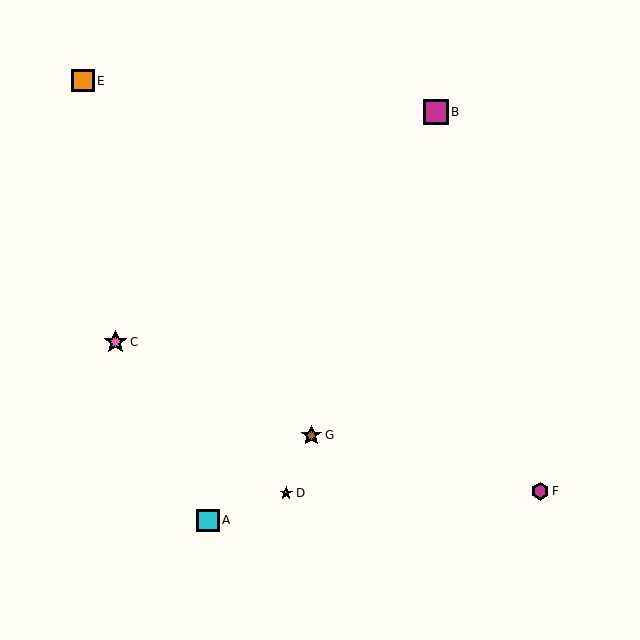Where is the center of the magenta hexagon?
The center of the magenta hexagon is at (540, 491).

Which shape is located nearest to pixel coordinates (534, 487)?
The magenta hexagon (labeled F) at (540, 491) is nearest to that location.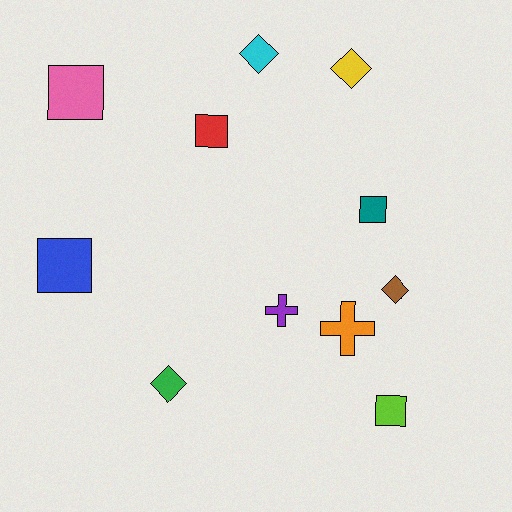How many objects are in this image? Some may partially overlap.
There are 11 objects.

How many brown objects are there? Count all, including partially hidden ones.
There is 1 brown object.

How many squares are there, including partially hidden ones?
There are 5 squares.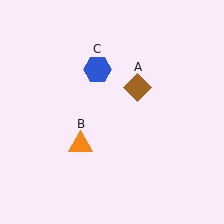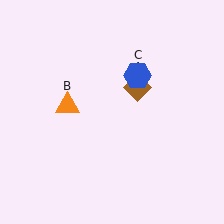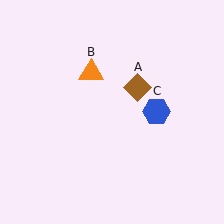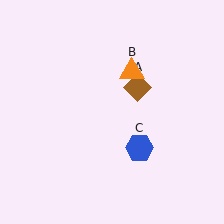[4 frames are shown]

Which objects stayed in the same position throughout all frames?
Brown diamond (object A) remained stationary.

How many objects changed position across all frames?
2 objects changed position: orange triangle (object B), blue hexagon (object C).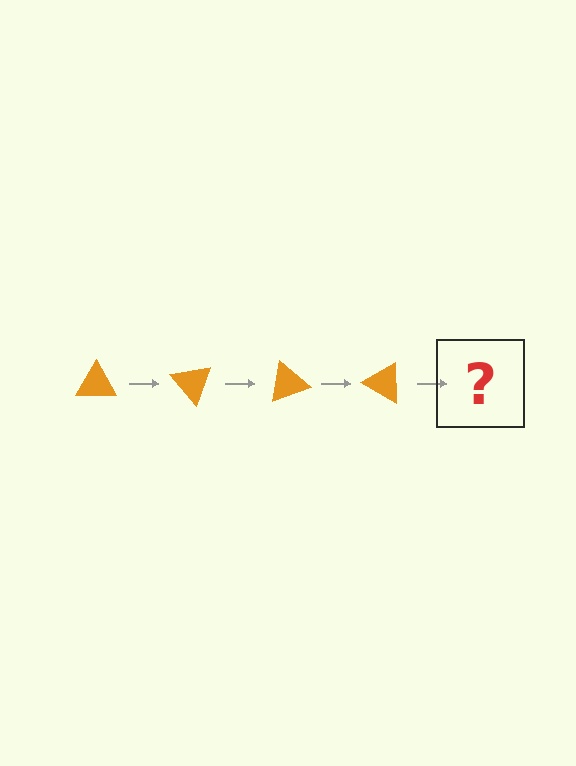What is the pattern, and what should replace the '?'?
The pattern is that the triangle rotates 50 degrees each step. The '?' should be an orange triangle rotated 200 degrees.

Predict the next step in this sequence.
The next step is an orange triangle rotated 200 degrees.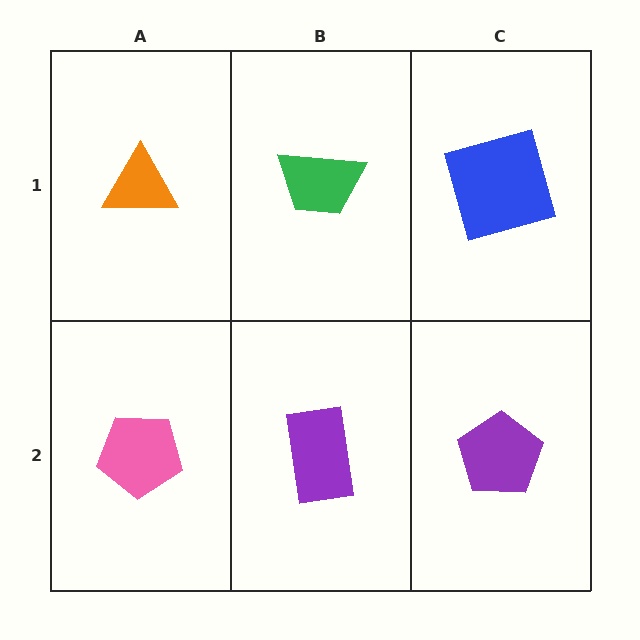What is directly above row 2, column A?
An orange triangle.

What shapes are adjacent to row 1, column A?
A pink pentagon (row 2, column A), a green trapezoid (row 1, column B).